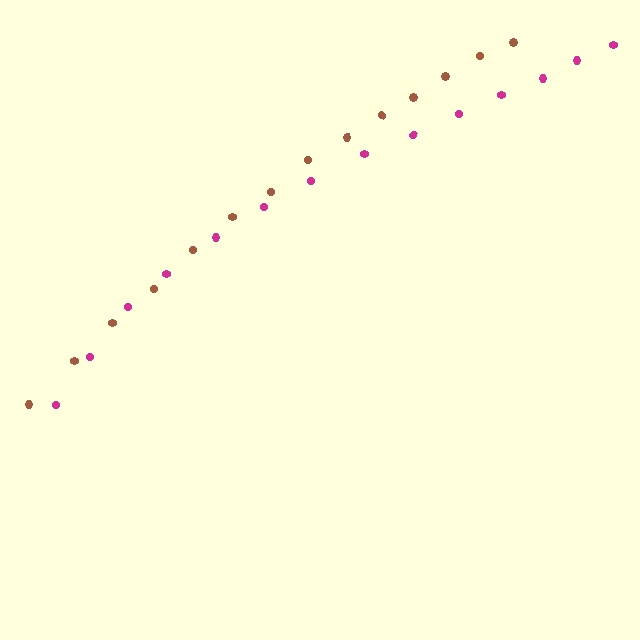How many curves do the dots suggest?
There are 2 distinct paths.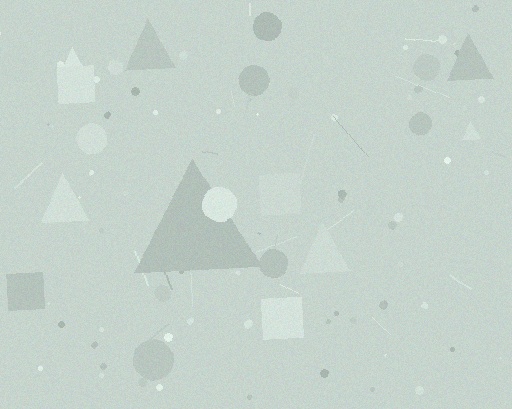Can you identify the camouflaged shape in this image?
The camouflaged shape is a triangle.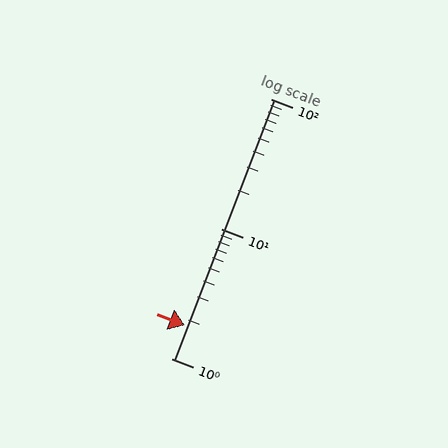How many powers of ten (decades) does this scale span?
The scale spans 2 decades, from 1 to 100.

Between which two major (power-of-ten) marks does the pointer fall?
The pointer is between 1 and 10.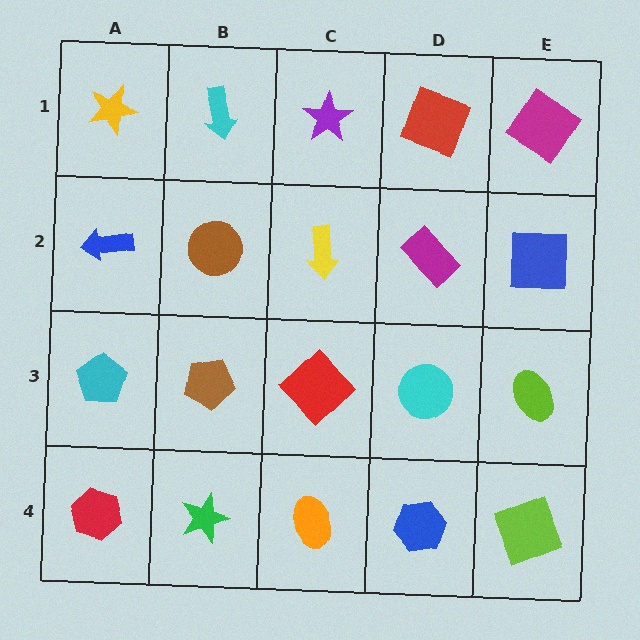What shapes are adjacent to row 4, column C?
A red diamond (row 3, column C), a green star (row 4, column B), a blue hexagon (row 4, column D).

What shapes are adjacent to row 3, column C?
A yellow arrow (row 2, column C), an orange ellipse (row 4, column C), a brown pentagon (row 3, column B), a cyan circle (row 3, column D).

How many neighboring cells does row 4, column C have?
3.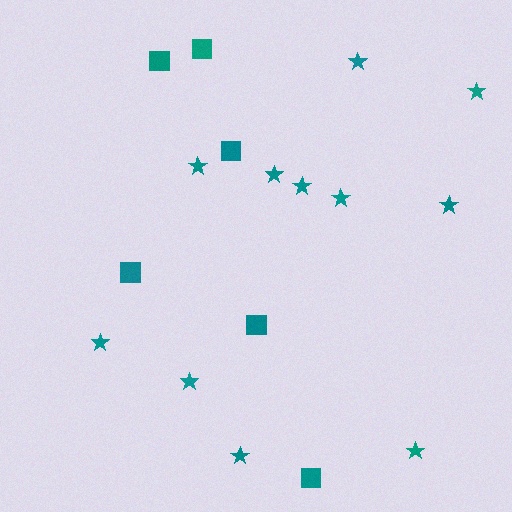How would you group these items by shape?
There are 2 groups: one group of stars (11) and one group of squares (6).